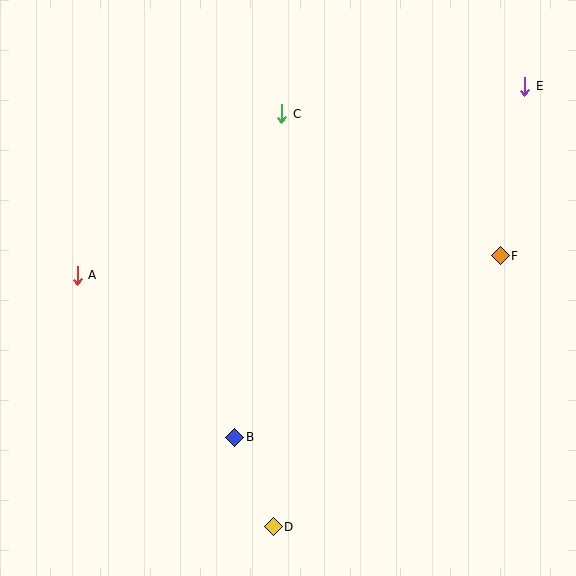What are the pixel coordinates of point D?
Point D is at (273, 527).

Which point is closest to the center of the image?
Point B at (235, 437) is closest to the center.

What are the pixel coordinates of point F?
Point F is at (500, 256).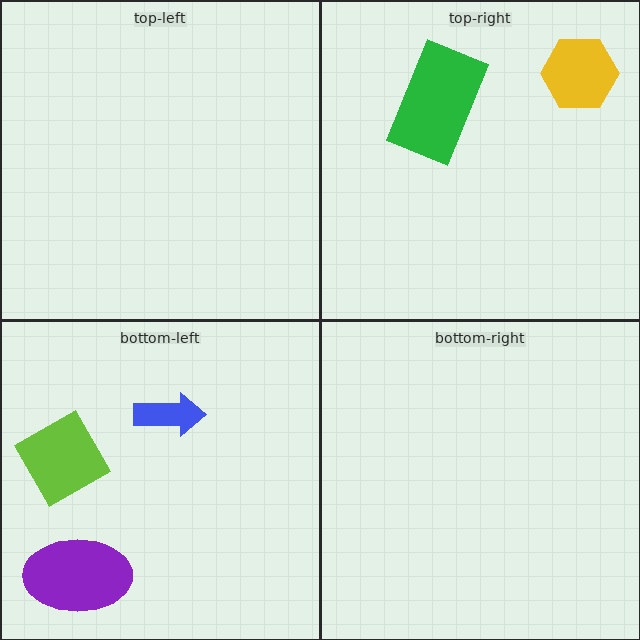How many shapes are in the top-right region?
2.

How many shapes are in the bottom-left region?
3.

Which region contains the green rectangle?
The top-right region.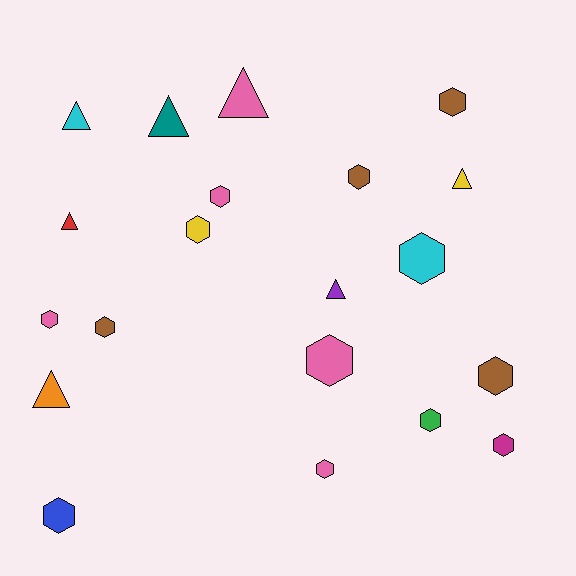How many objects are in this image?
There are 20 objects.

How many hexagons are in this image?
There are 13 hexagons.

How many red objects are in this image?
There is 1 red object.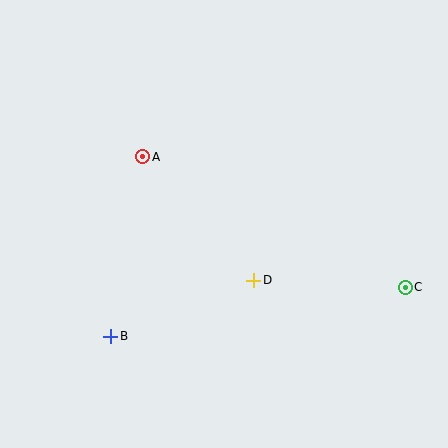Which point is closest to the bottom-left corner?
Point B is closest to the bottom-left corner.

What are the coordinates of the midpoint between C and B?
The midpoint between C and B is at (258, 312).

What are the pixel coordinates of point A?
Point A is at (143, 157).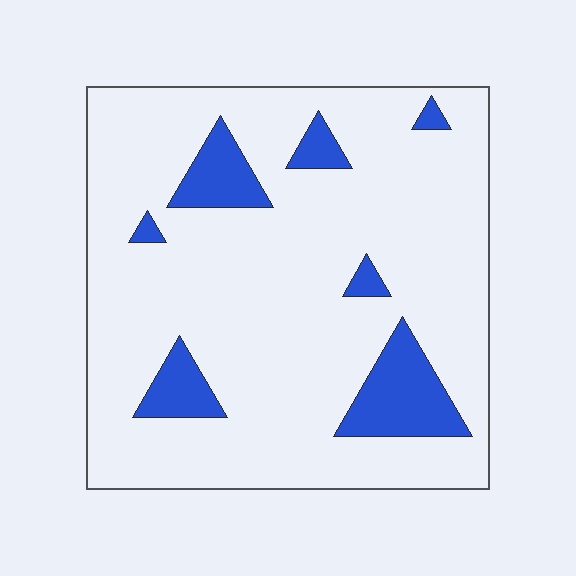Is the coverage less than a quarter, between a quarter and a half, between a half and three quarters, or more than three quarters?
Less than a quarter.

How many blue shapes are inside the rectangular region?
7.